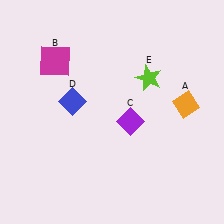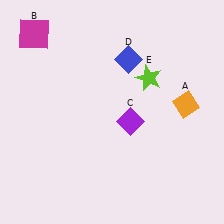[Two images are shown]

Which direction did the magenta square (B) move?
The magenta square (B) moved up.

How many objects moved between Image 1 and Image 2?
2 objects moved between the two images.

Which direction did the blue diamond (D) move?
The blue diamond (D) moved right.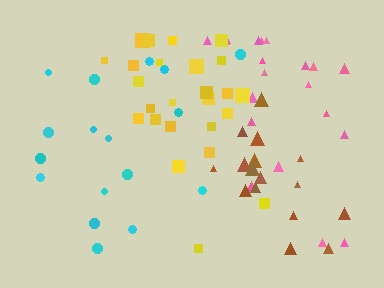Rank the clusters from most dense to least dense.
yellow, pink, brown, cyan.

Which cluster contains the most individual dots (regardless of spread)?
Yellow (26).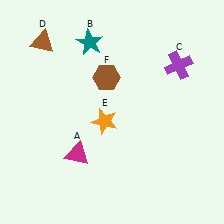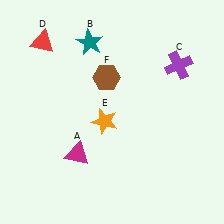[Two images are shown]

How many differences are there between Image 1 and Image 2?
There is 1 difference between the two images.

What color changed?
The triangle (D) changed from brown in Image 1 to red in Image 2.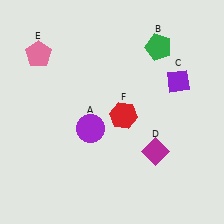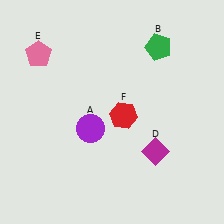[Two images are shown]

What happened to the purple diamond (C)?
The purple diamond (C) was removed in Image 2. It was in the top-right area of Image 1.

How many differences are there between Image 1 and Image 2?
There is 1 difference between the two images.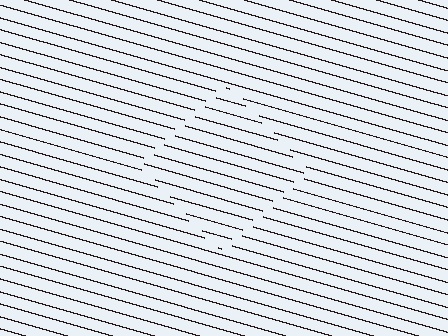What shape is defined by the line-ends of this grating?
An illusory square. The interior of the shape contains the same grating, shifted by half a period — the contour is defined by the phase discontinuity where line-ends from the inner and outer gratings abut.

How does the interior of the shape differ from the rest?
The interior of the shape contains the same grating, shifted by half a period — the contour is defined by the phase discontinuity where line-ends from the inner and outer gratings abut.